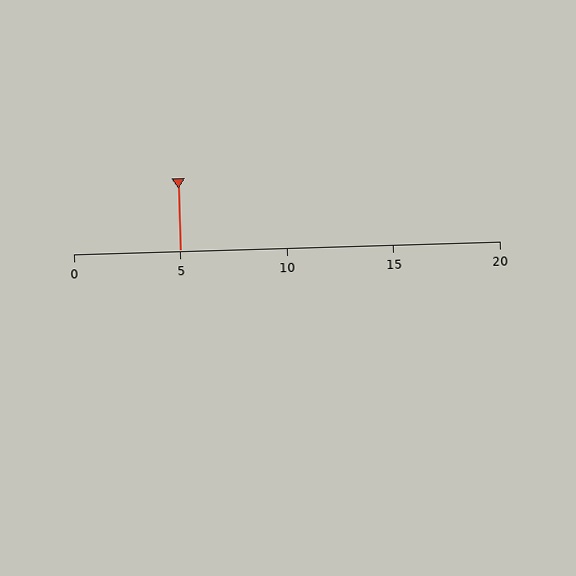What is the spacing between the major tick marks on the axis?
The major ticks are spaced 5 apart.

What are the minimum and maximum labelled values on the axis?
The axis runs from 0 to 20.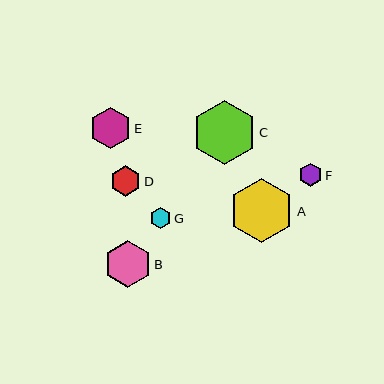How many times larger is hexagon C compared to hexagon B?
Hexagon C is approximately 1.4 times the size of hexagon B.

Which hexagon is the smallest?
Hexagon G is the smallest with a size of approximately 21 pixels.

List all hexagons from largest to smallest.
From largest to smallest: A, C, B, E, D, F, G.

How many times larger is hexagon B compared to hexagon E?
Hexagon B is approximately 1.1 times the size of hexagon E.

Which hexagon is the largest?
Hexagon A is the largest with a size of approximately 64 pixels.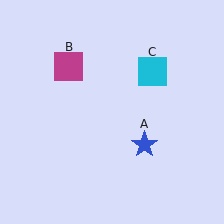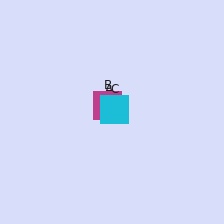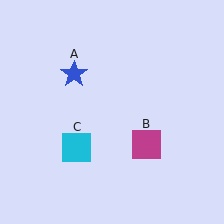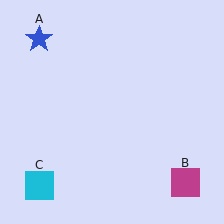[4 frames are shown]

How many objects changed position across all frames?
3 objects changed position: blue star (object A), magenta square (object B), cyan square (object C).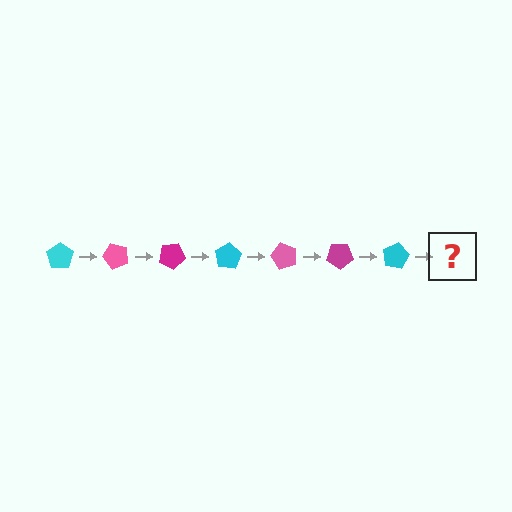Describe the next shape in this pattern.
It should be a pink pentagon, rotated 350 degrees from the start.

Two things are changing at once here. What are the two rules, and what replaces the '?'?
The two rules are that it rotates 50 degrees each step and the color cycles through cyan, pink, and magenta. The '?' should be a pink pentagon, rotated 350 degrees from the start.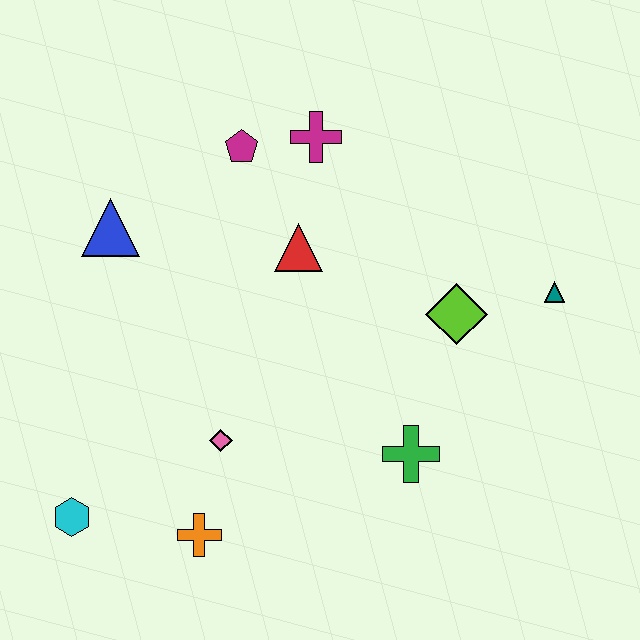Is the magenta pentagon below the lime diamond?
No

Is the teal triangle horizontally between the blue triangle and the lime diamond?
No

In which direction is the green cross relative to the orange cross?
The green cross is to the right of the orange cross.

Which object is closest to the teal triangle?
The lime diamond is closest to the teal triangle.